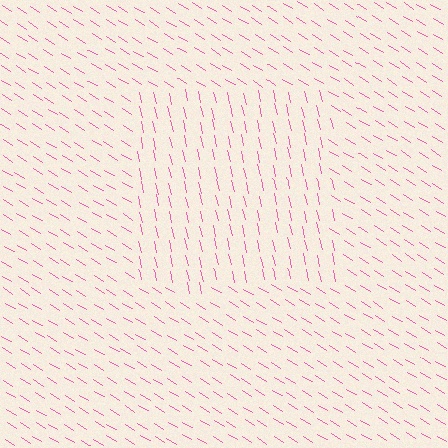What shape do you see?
I see a rectangle.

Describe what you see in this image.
The image is filled with small pink line segments. A rectangle region in the image has lines oriented differently from the surrounding lines, creating a visible texture boundary.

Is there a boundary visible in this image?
Yes, there is a texture boundary formed by a change in line orientation.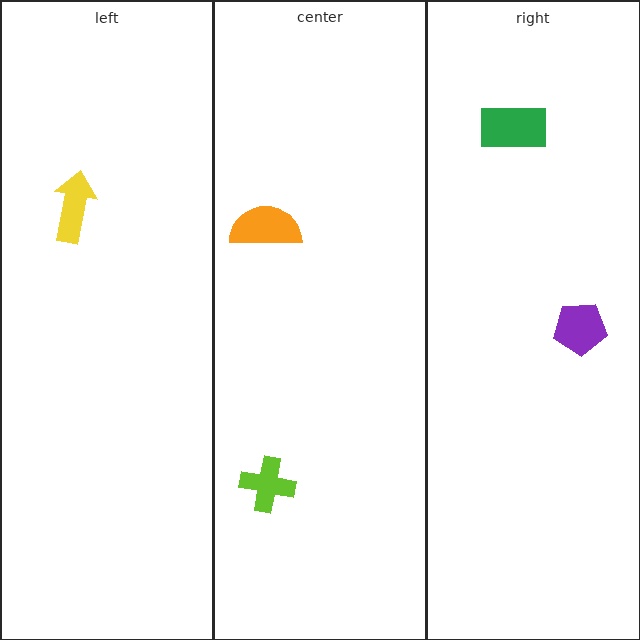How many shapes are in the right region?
2.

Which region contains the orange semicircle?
The center region.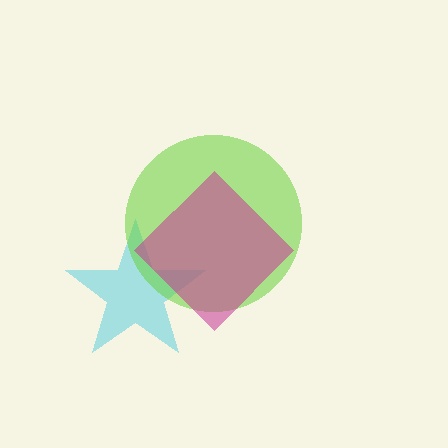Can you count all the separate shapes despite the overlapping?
Yes, there are 3 separate shapes.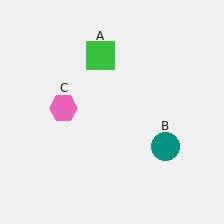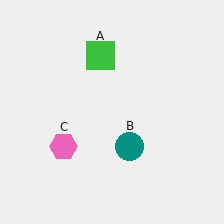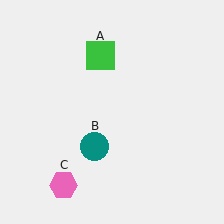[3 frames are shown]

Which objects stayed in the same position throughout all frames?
Green square (object A) remained stationary.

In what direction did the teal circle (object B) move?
The teal circle (object B) moved left.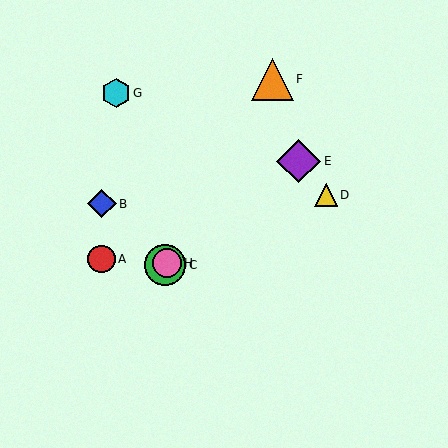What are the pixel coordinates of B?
Object B is at (102, 204).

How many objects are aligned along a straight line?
3 objects (C, F, H) are aligned along a straight line.